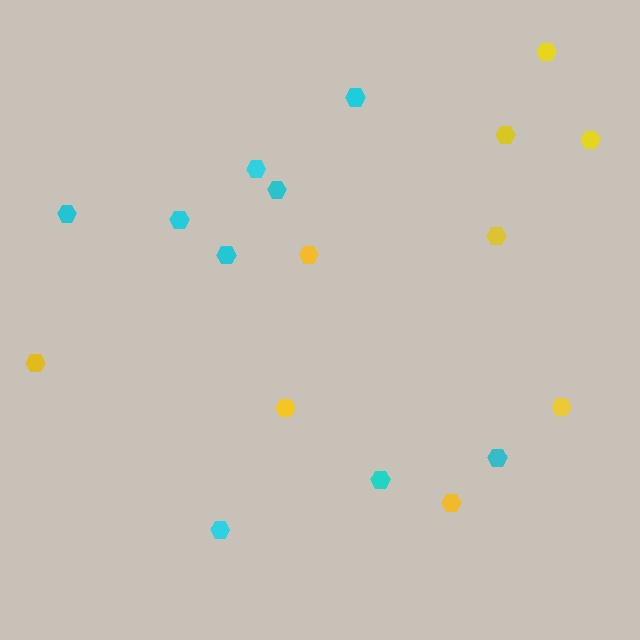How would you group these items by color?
There are 2 groups: one group of yellow hexagons (9) and one group of cyan hexagons (9).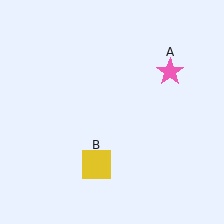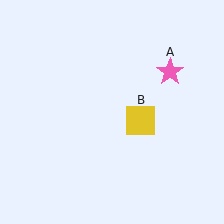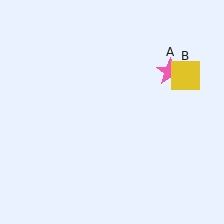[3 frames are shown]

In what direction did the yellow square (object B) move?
The yellow square (object B) moved up and to the right.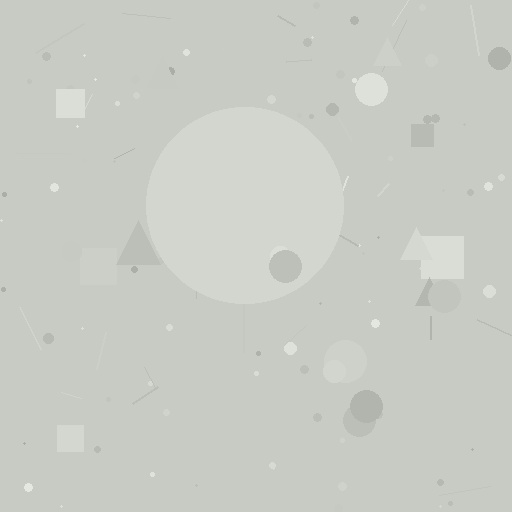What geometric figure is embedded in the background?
A circle is embedded in the background.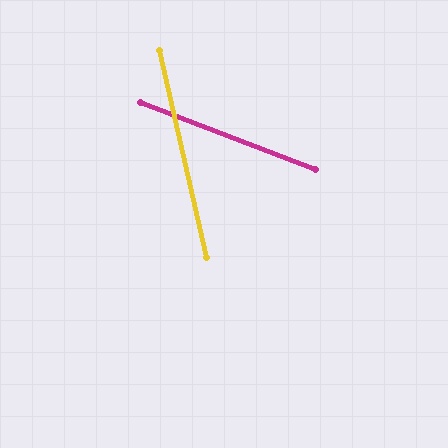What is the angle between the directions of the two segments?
Approximately 56 degrees.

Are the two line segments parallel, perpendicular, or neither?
Neither parallel nor perpendicular — they differ by about 56°.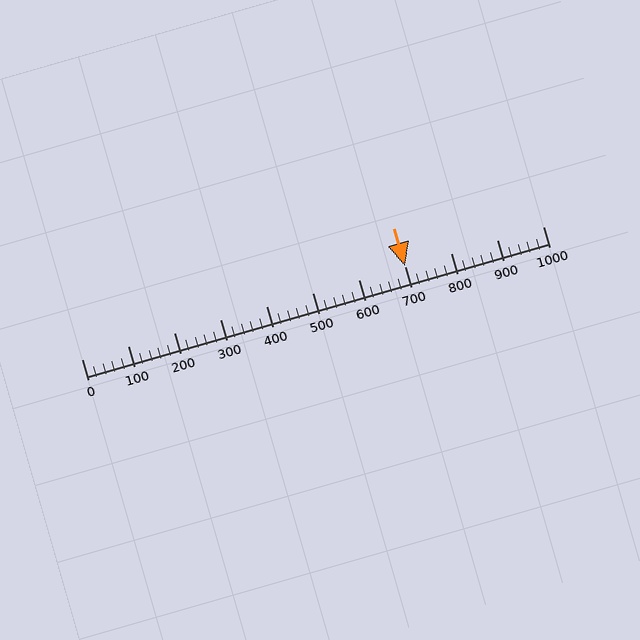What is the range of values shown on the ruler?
The ruler shows values from 0 to 1000.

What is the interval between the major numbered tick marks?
The major tick marks are spaced 100 units apart.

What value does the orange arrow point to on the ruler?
The orange arrow points to approximately 700.